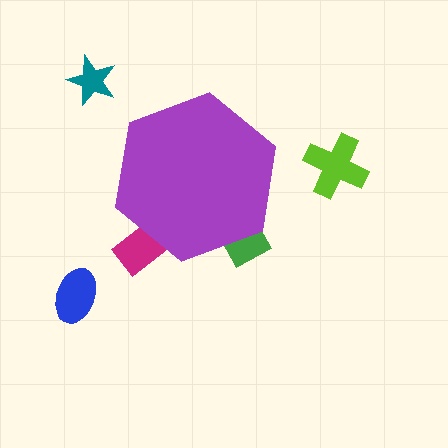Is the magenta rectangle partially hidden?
Yes, the magenta rectangle is partially hidden behind the purple hexagon.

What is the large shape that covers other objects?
A purple hexagon.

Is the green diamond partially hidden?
Yes, the green diamond is partially hidden behind the purple hexagon.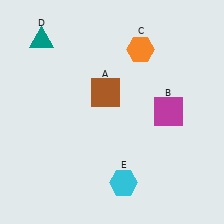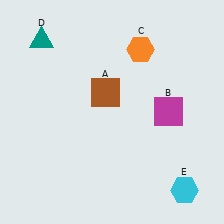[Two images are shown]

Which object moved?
The cyan hexagon (E) moved right.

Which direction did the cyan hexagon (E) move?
The cyan hexagon (E) moved right.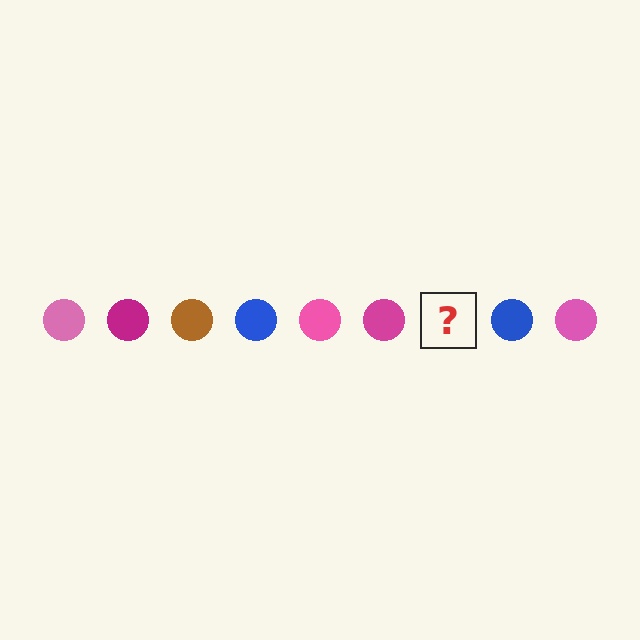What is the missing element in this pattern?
The missing element is a brown circle.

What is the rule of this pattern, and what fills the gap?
The rule is that the pattern cycles through pink, magenta, brown, blue circles. The gap should be filled with a brown circle.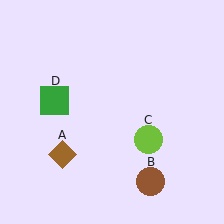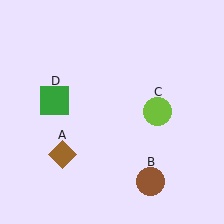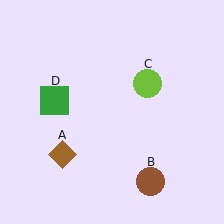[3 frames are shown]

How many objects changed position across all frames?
1 object changed position: lime circle (object C).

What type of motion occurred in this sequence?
The lime circle (object C) rotated counterclockwise around the center of the scene.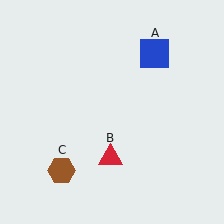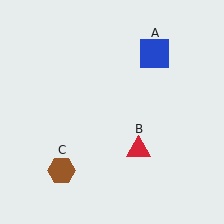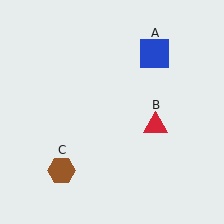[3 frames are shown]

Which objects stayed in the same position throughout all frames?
Blue square (object A) and brown hexagon (object C) remained stationary.